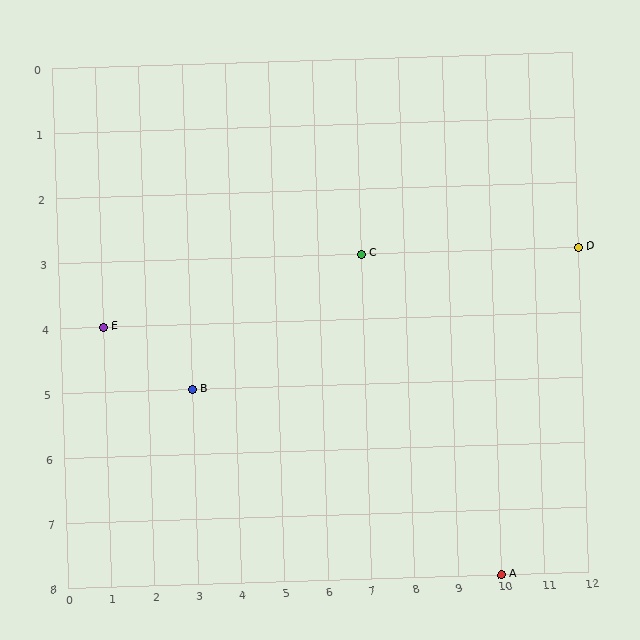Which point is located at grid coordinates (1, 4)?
Point E is at (1, 4).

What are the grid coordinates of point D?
Point D is at grid coordinates (12, 3).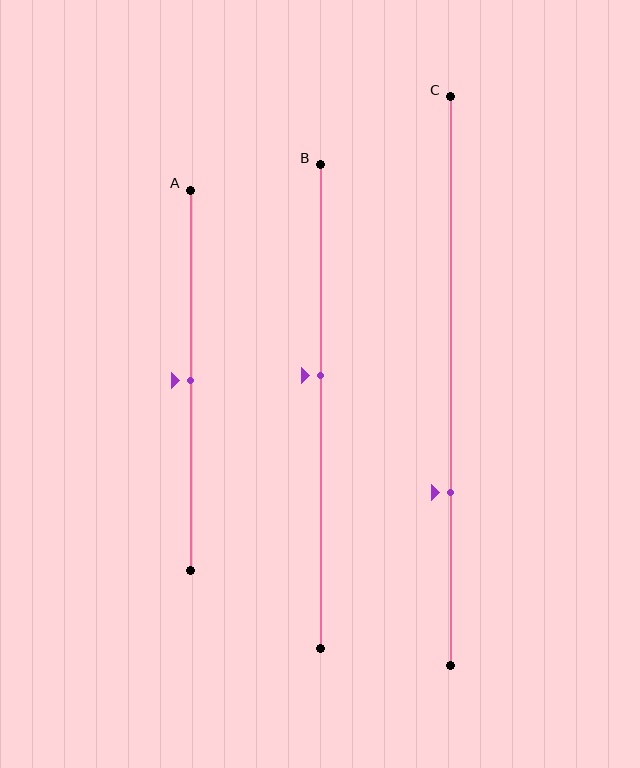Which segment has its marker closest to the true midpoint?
Segment A has its marker closest to the true midpoint.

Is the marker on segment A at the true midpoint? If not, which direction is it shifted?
Yes, the marker on segment A is at the true midpoint.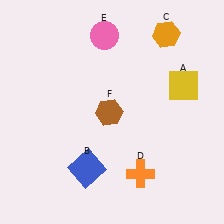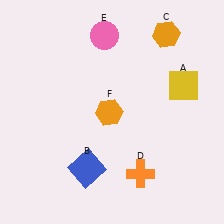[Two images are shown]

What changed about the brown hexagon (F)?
In Image 1, F is brown. In Image 2, it changed to orange.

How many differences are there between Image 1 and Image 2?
There is 1 difference between the two images.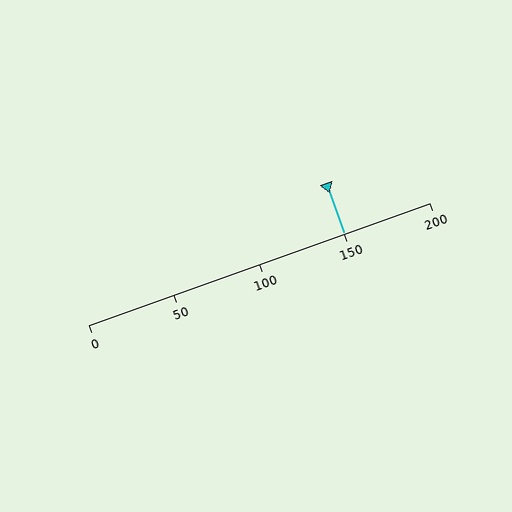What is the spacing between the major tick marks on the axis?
The major ticks are spaced 50 apart.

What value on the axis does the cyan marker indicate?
The marker indicates approximately 150.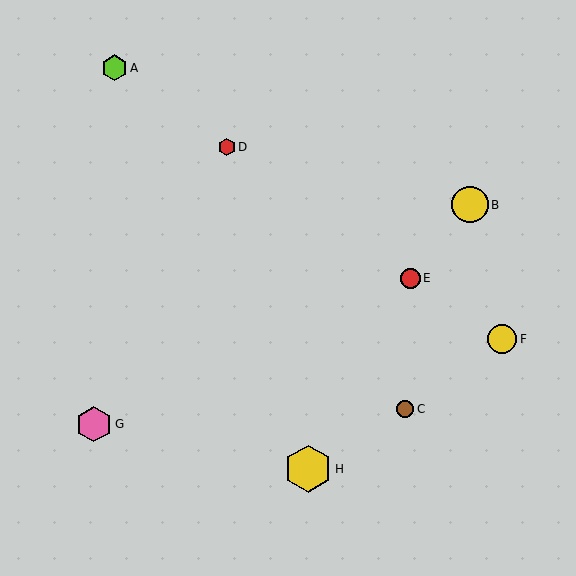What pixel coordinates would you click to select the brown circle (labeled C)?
Click at (405, 409) to select the brown circle C.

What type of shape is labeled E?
Shape E is a red circle.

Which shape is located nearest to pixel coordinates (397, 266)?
The red circle (labeled E) at (410, 278) is nearest to that location.